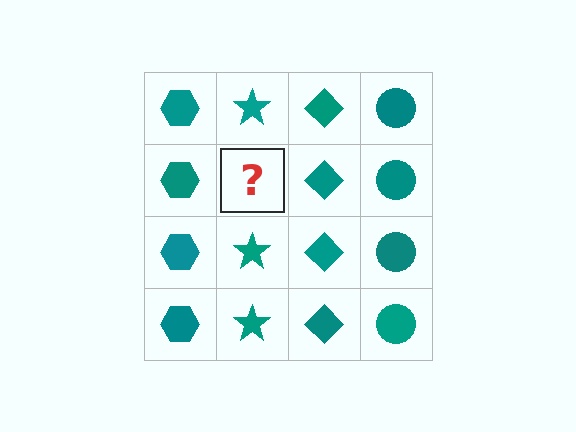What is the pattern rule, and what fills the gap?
The rule is that each column has a consistent shape. The gap should be filled with a teal star.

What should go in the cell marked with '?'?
The missing cell should contain a teal star.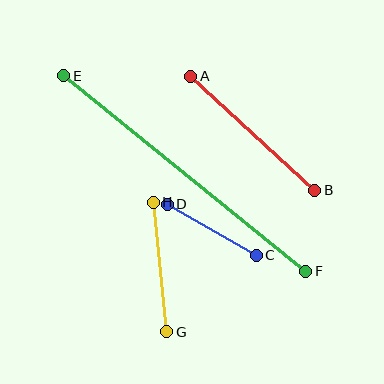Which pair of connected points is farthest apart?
Points E and F are farthest apart.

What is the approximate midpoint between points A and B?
The midpoint is at approximately (253, 133) pixels.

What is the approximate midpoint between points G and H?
The midpoint is at approximately (160, 267) pixels.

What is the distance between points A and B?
The distance is approximately 168 pixels.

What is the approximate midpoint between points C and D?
The midpoint is at approximately (212, 230) pixels.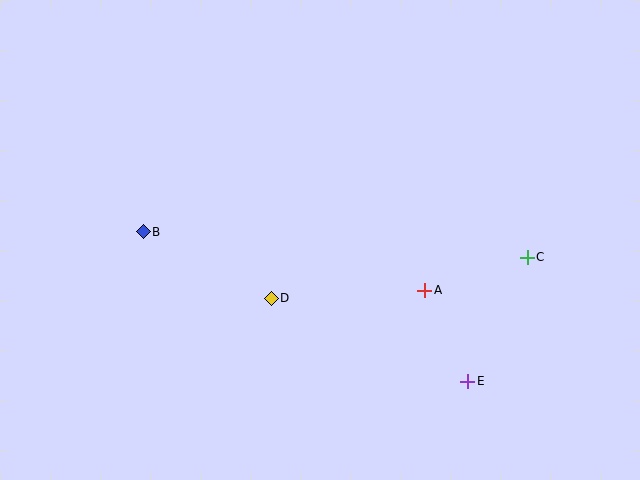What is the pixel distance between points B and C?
The distance between B and C is 385 pixels.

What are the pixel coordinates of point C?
Point C is at (527, 257).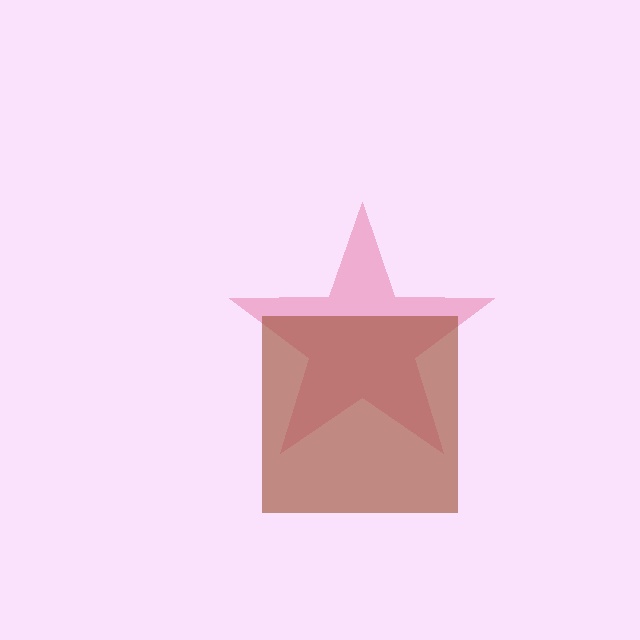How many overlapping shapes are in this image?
There are 2 overlapping shapes in the image.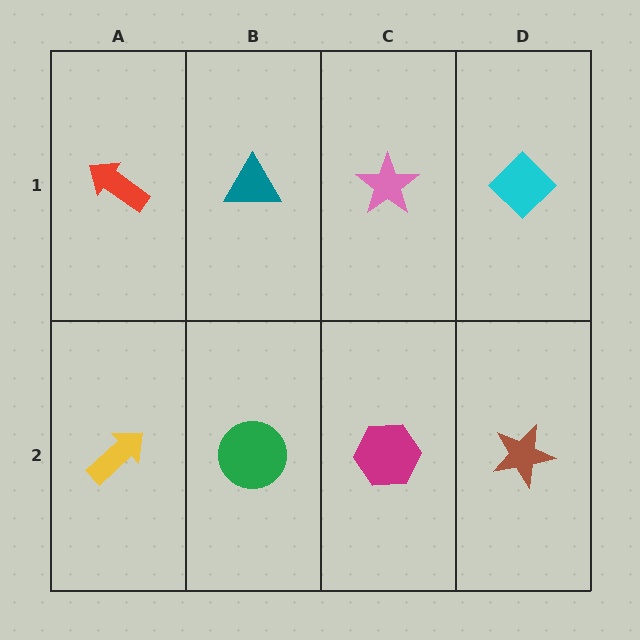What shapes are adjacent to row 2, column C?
A pink star (row 1, column C), a green circle (row 2, column B), a brown star (row 2, column D).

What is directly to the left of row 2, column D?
A magenta hexagon.